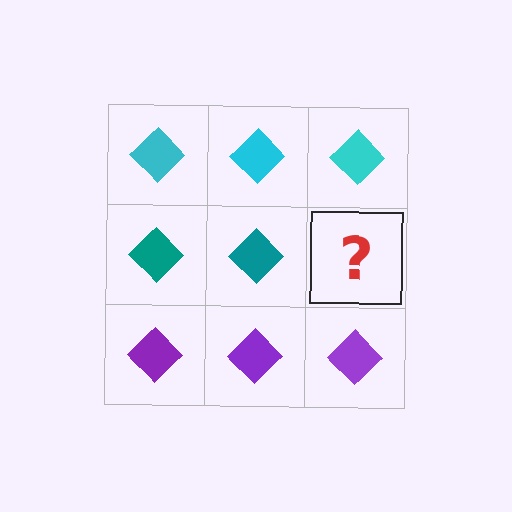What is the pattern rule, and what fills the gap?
The rule is that each row has a consistent color. The gap should be filled with a teal diamond.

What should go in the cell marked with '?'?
The missing cell should contain a teal diamond.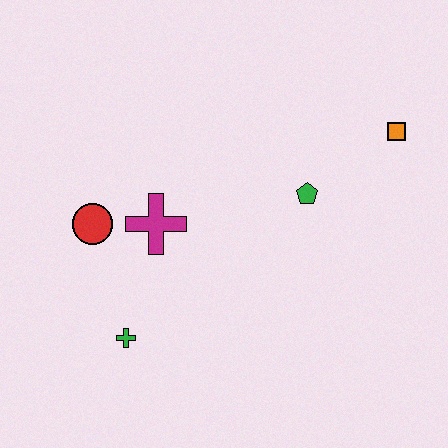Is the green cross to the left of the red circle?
No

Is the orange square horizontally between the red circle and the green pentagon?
No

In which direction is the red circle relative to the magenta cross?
The red circle is to the left of the magenta cross.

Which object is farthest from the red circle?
The orange square is farthest from the red circle.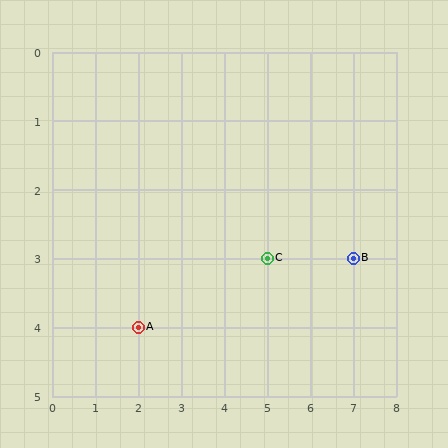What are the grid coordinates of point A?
Point A is at grid coordinates (2, 4).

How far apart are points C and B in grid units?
Points C and B are 2 columns apart.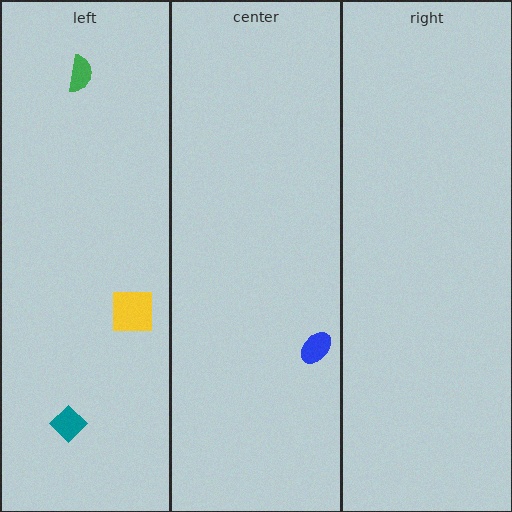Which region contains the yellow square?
The left region.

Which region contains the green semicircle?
The left region.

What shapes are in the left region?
The teal diamond, the yellow square, the green semicircle.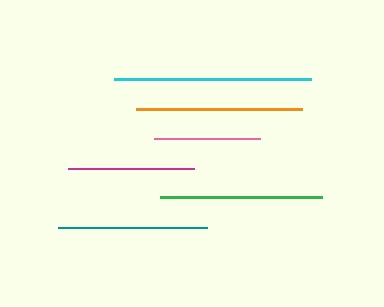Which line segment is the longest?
The cyan line is the longest at approximately 196 pixels.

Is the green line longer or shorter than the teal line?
The green line is longer than the teal line.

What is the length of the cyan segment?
The cyan segment is approximately 196 pixels long.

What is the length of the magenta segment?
The magenta segment is approximately 125 pixels long.